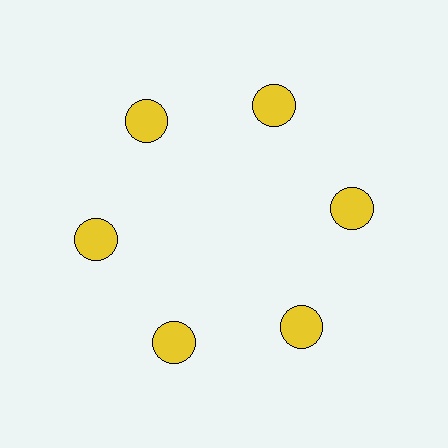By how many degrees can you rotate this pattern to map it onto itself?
The pattern maps onto itself every 60 degrees of rotation.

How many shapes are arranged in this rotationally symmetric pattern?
There are 6 shapes, arranged in 6 groups of 1.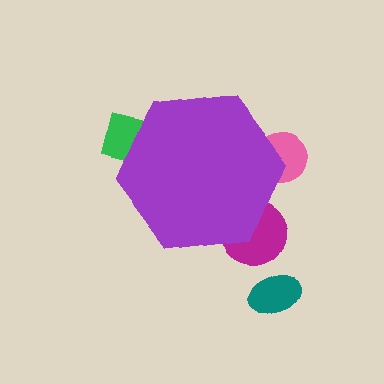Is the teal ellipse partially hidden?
No, the teal ellipse is fully visible.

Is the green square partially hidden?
Yes, the green square is partially hidden behind the purple hexagon.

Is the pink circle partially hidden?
Yes, the pink circle is partially hidden behind the purple hexagon.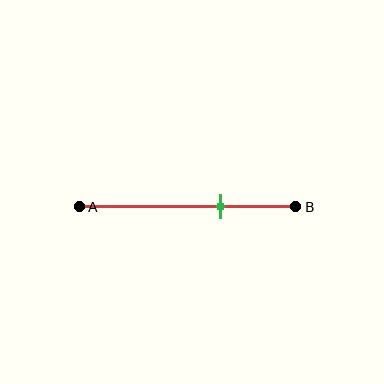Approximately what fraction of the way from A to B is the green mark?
The green mark is approximately 65% of the way from A to B.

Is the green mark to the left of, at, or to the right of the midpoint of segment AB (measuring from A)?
The green mark is to the right of the midpoint of segment AB.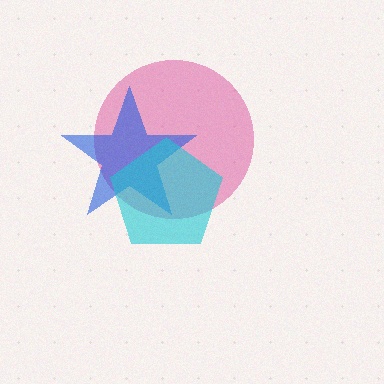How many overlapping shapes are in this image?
There are 3 overlapping shapes in the image.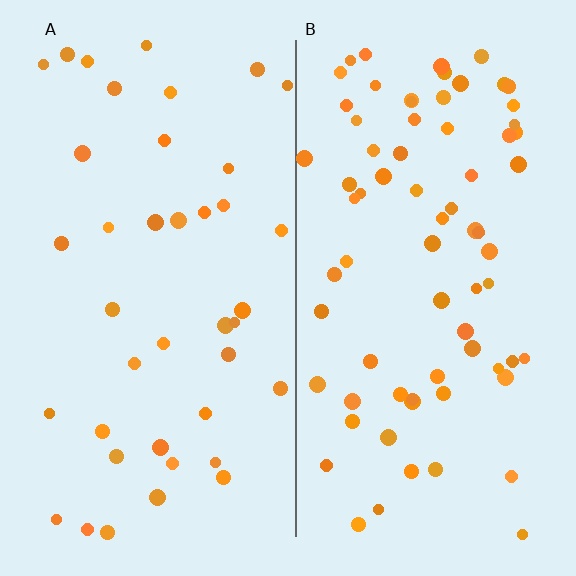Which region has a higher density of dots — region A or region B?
B (the right).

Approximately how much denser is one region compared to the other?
Approximately 1.8× — region B over region A.